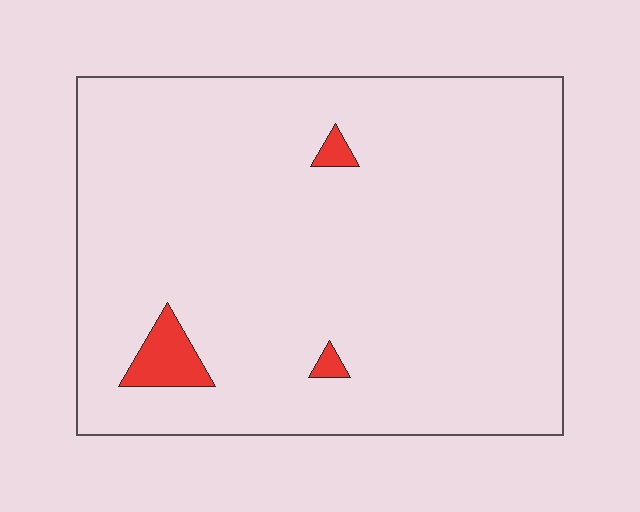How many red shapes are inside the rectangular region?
3.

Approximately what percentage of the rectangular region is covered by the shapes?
Approximately 5%.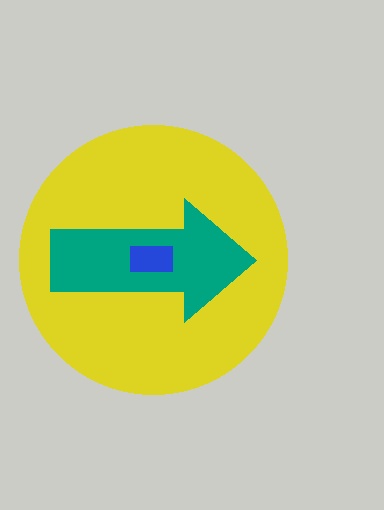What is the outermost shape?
The yellow circle.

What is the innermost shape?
The blue rectangle.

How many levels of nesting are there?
3.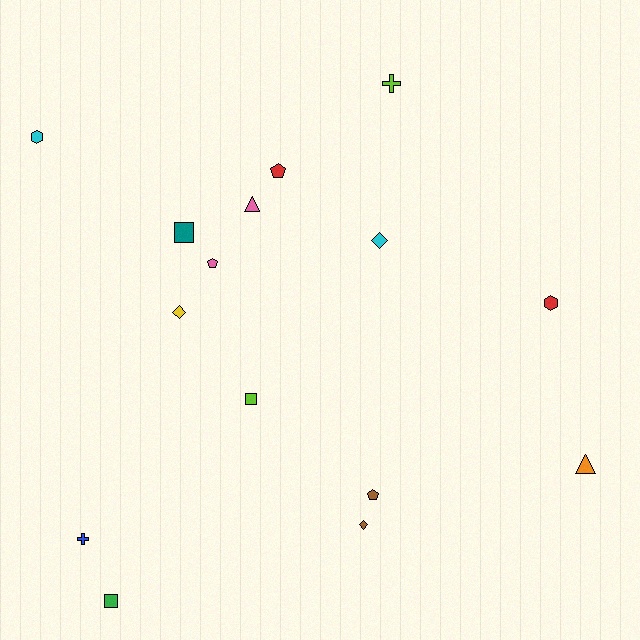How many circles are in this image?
There are no circles.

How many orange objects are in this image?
There is 1 orange object.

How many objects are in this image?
There are 15 objects.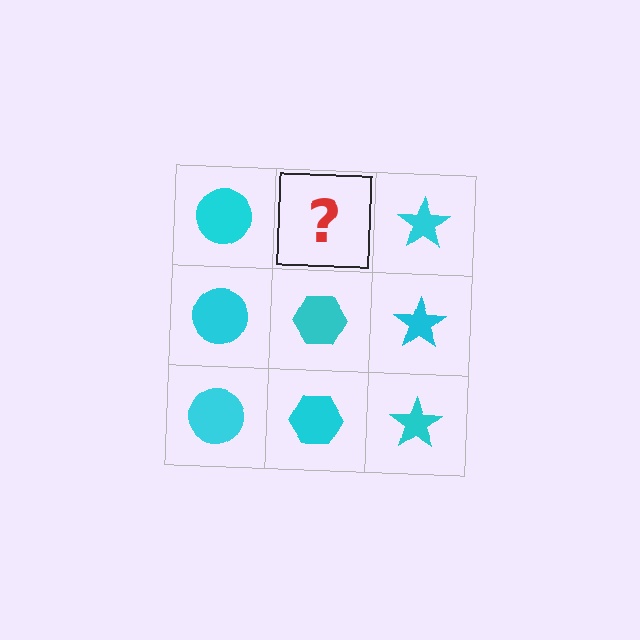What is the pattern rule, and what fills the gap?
The rule is that each column has a consistent shape. The gap should be filled with a cyan hexagon.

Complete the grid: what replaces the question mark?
The question mark should be replaced with a cyan hexagon.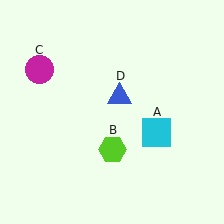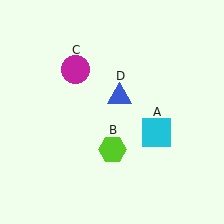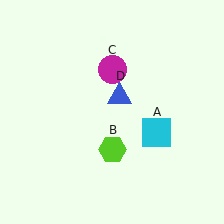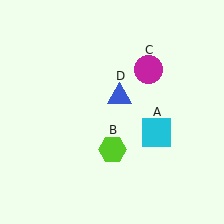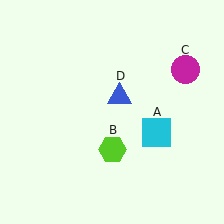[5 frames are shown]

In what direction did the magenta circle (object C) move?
The magenta circle (object C) moved right.